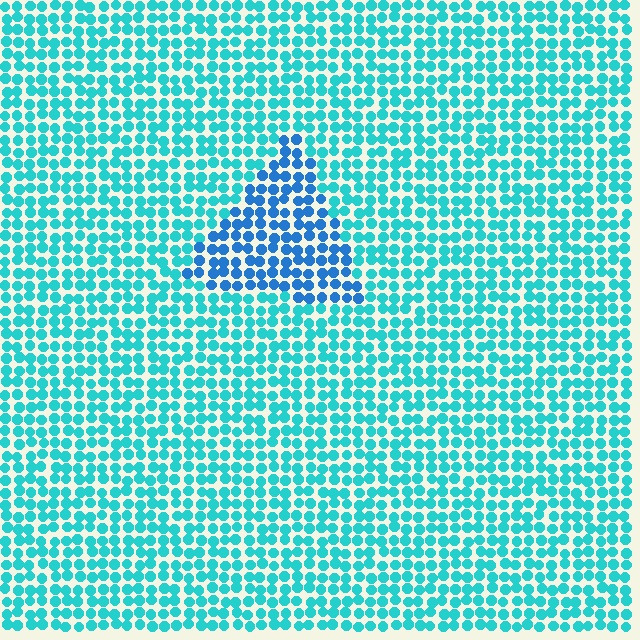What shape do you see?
I see a triangle.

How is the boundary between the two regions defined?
The boundary is defined purely by a slight shift in hue (about 31 degrees). Spacing, size, and orientation are identical on both sides.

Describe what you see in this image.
The image is filled with small cyan elements in a uniform arrangement. A triangle-shaped region is visible where the elements are tinted to a slightly different hue, forming a subtle color boundary.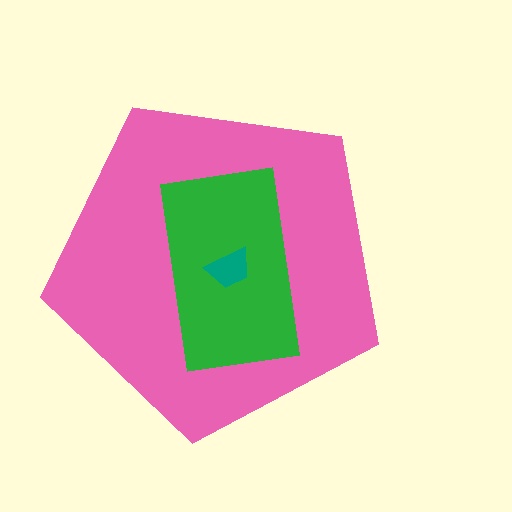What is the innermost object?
The teal trapezoid.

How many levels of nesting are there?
3.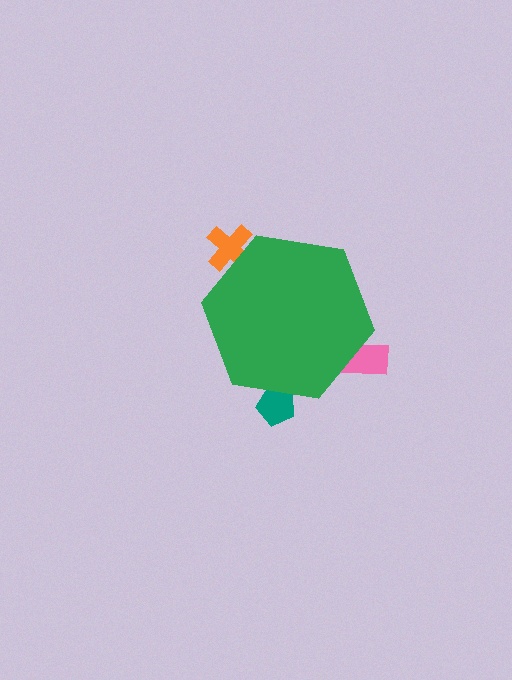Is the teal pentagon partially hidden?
Yes, the teal pentagon is partially hidden behind the green hexagon.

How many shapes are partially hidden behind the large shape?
3 shapes are partially hidden.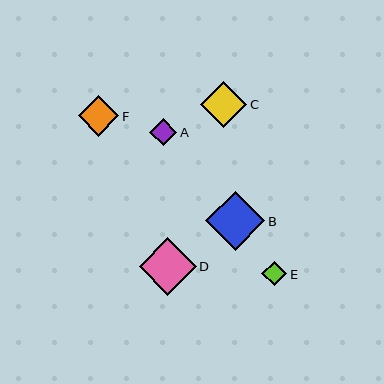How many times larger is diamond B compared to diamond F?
Diamond B is approximately 1.5 times the size of diamond F.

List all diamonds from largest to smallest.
From largest to smallest: B, D, C, F, A, E.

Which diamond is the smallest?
Diamond E is the smallest with a size of approximately 25 pixels.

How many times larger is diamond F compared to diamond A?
Diamond F is approximately 1.5 times the size of diamond A.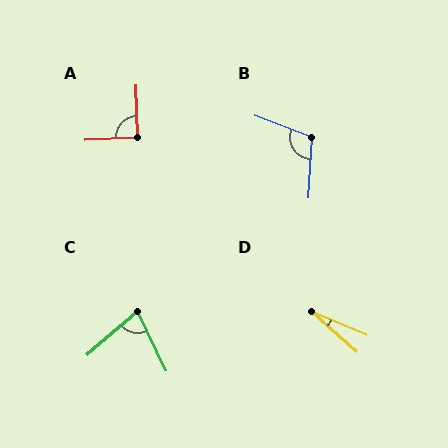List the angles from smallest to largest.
D (19°), C (74°), A (91°), B (108°).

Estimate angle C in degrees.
Approximately 74 degrees.